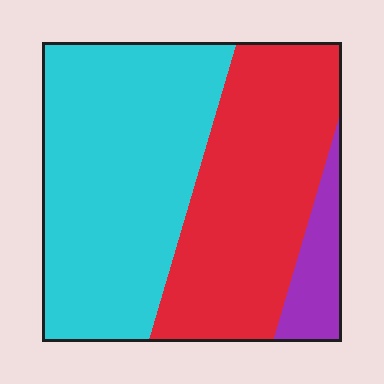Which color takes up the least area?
Purple, at roughly 10%.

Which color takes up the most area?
Cyan, at roughly 50%.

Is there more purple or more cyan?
Cyan.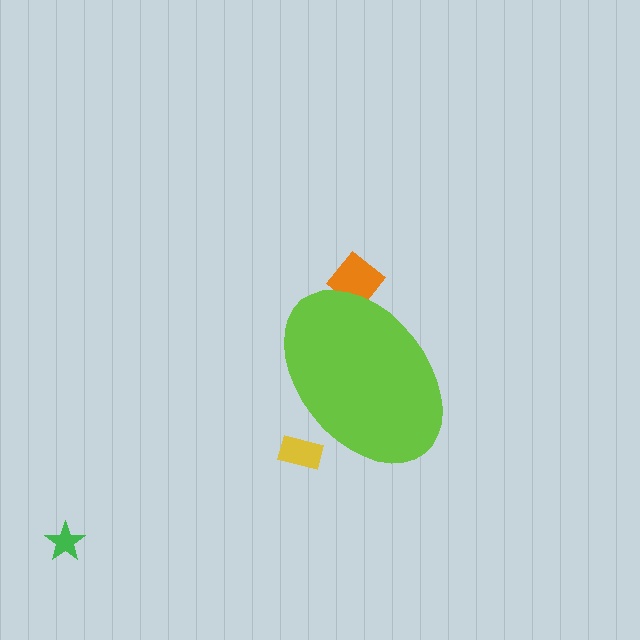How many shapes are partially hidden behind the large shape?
2 shapes are partially hidden.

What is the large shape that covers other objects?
A lime ellipse.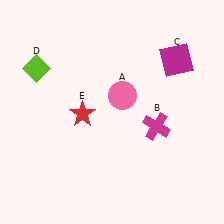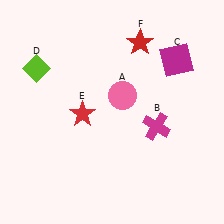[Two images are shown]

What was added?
A red star (F) was added in Image 2.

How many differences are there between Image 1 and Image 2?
There is 1 difference between the two images.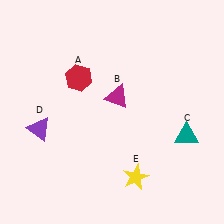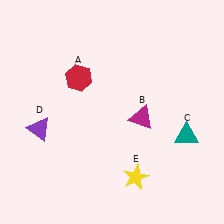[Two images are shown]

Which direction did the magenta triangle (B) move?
The magenta triangle (B) moved right.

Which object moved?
The magenta triangle (B) moved right.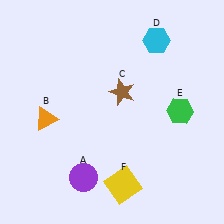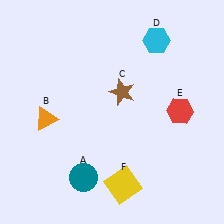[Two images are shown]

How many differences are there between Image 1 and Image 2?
There are 2 differences between the two images.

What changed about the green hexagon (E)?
In Image 1, E is green. In Image 2, it changed to red.